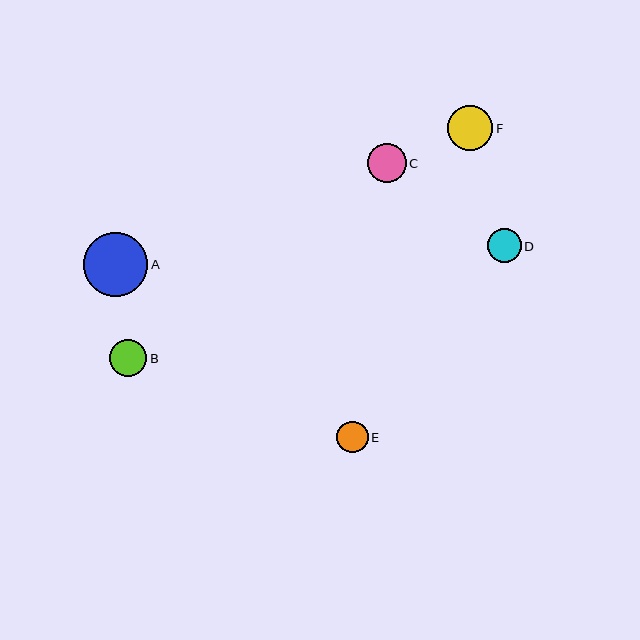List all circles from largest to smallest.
From largest to smallest: A, F, C, B, D, E.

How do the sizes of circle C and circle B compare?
Circle C and circle B are approximately the same size.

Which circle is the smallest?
Circle E is the smallest with a size of approximately 31 pixels.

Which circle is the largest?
Circle A is the largest with a size of approximately 64 pixels.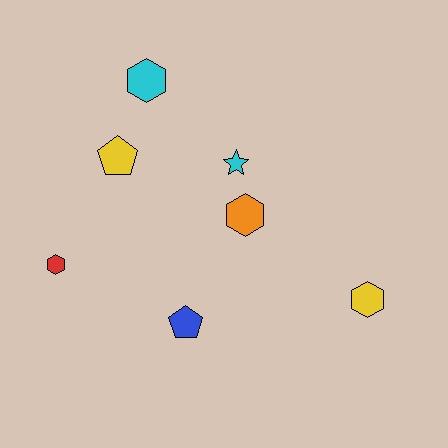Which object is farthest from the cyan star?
The red hexagon is farthest from the cyan star.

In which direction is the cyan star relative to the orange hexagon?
The cyan star is above the orange hexagon.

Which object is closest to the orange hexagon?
The cyan star is closest to the orange hexagon.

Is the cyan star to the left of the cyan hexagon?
No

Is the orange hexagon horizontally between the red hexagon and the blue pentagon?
No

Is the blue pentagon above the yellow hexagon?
No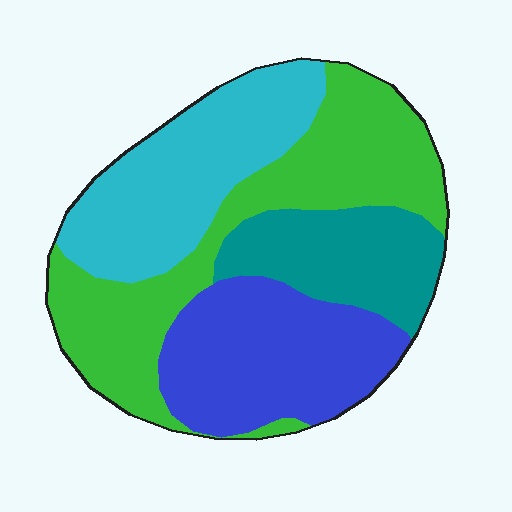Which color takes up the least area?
Teal, at roughly 15%.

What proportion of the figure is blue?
Blue takes up about one quarter (1/4) of the figure.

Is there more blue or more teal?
Blue.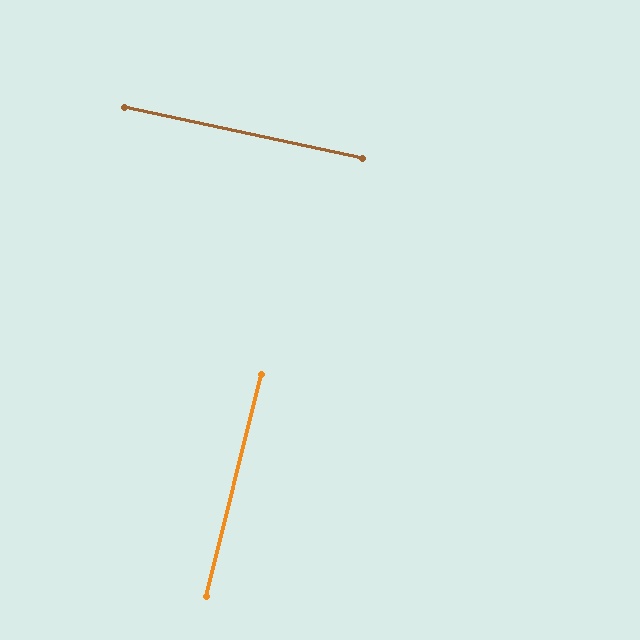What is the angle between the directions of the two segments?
Approximately 88 degrees.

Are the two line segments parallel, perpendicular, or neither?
Perpendicular — they meet at approximately 88°.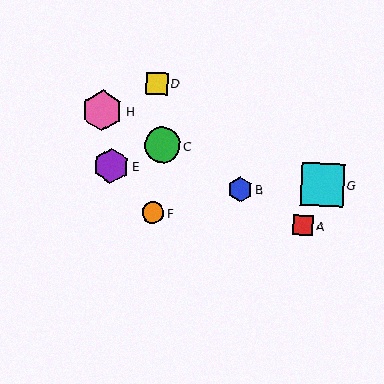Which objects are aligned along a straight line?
Objects A, B, C, H are aligned along a straight line.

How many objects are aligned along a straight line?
4 objects (A, B, C, H) are aligned along a straight line.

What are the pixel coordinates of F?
Object F is at (153, 213).